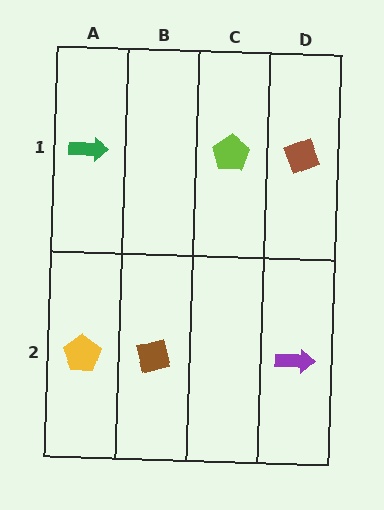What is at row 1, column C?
A lime pentagon.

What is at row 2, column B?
A brown square.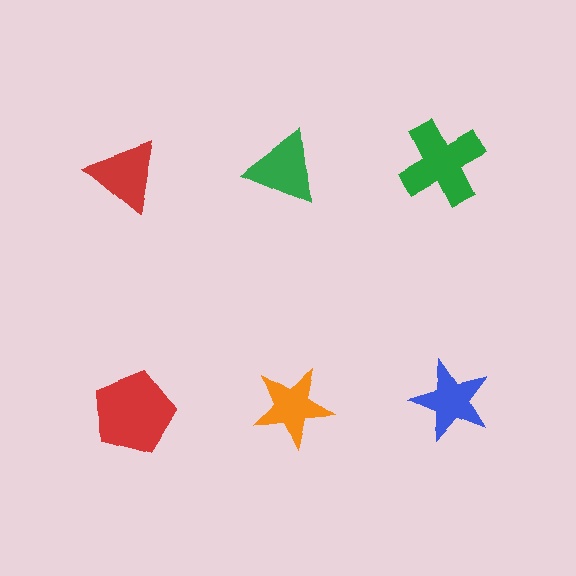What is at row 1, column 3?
A green cross.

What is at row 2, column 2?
An orange star.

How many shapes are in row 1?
3 shapes.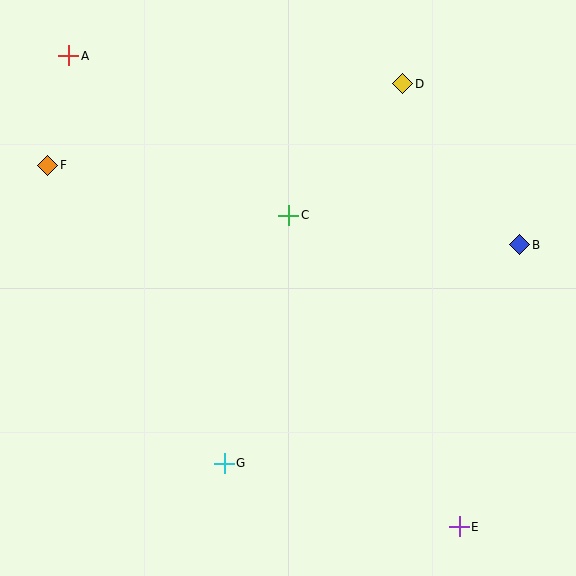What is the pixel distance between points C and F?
The distance between C and F is 246 pixels.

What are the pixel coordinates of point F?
Point F is at (48, 165).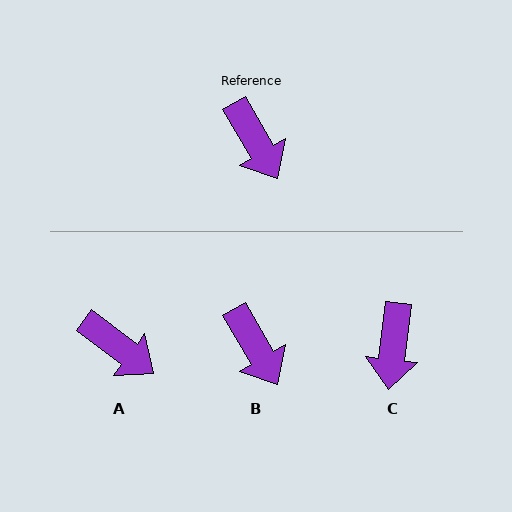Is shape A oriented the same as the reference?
No, it is off by about 22 degrees.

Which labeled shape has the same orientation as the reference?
B.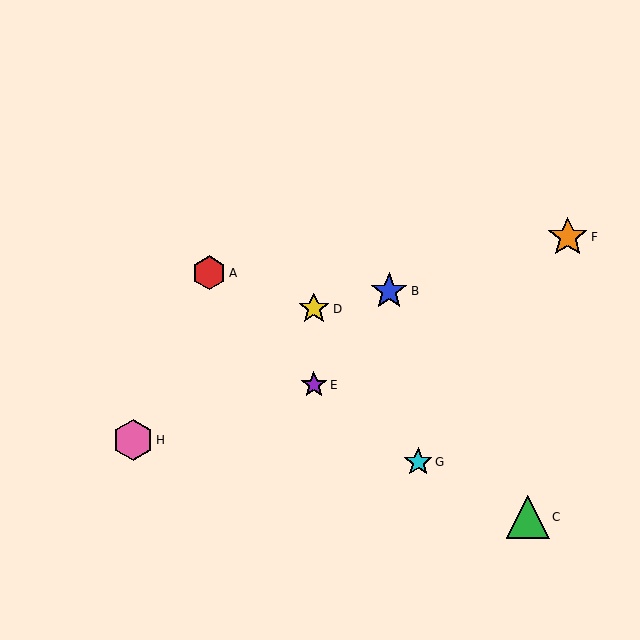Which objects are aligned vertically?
Objects D, E are aligned vertically.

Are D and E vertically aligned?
Yes, both are at x≈314.